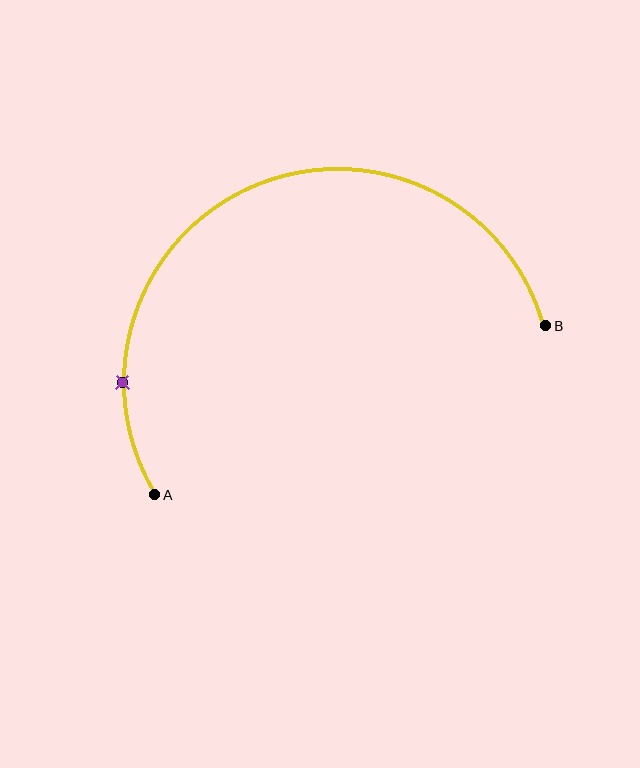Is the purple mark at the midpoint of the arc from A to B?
No. The purple mark lies on the arc but is closer to endpoint A. The arc midpoint would be at the point on the curve equidistant along the arc from both A and B.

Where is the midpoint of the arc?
The arc midpoint is the point on the curve farthest from the straight line joining A and B. It sits above that line.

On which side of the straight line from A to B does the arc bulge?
The arc bulges above the straight line connecting A and B.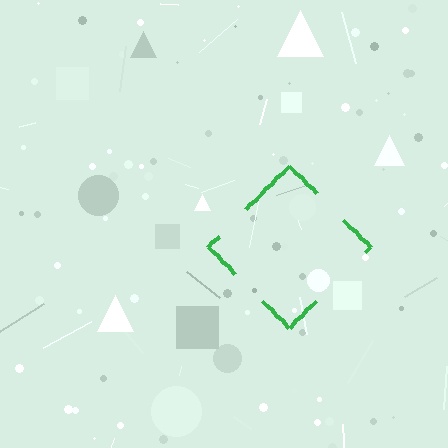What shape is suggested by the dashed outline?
The dashed outline suggests a diamond.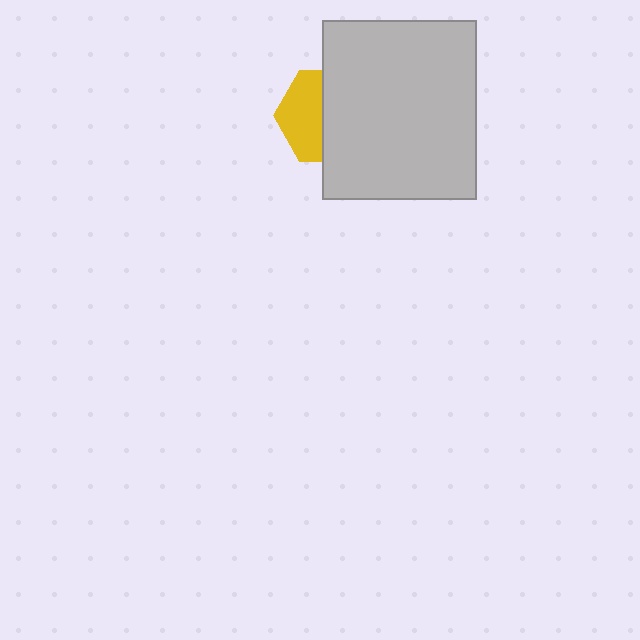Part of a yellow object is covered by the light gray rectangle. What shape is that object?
It is a hexagon.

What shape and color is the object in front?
The object in front is a light gray rectangle.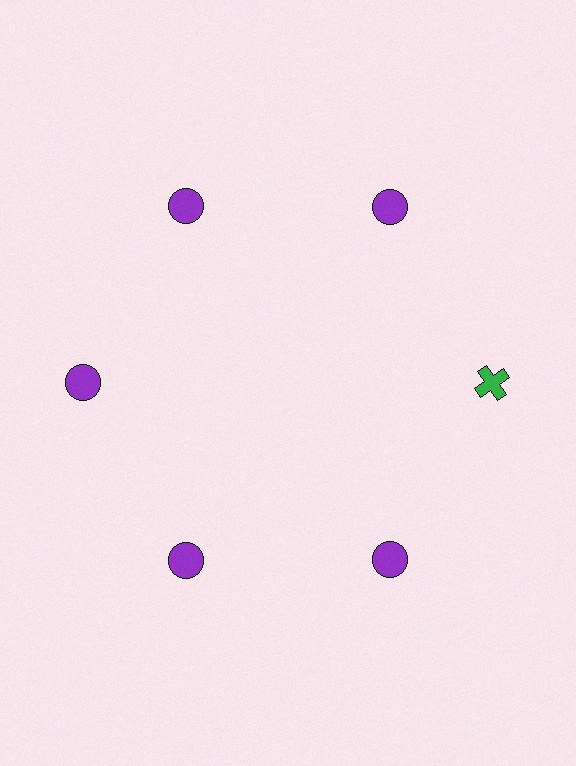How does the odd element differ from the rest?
It differs in both color (green instead of purple) and shape (cross instead of circle).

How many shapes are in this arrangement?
There are 6 shapes arranged in a ring pattern.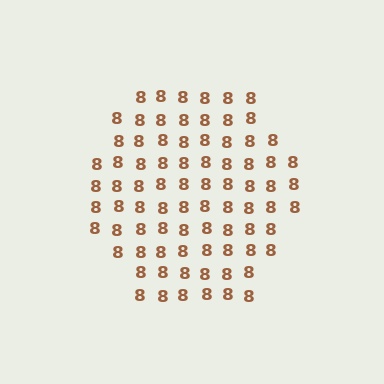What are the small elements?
The small elements are digit 8's.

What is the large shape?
The large shape is a hexagon.